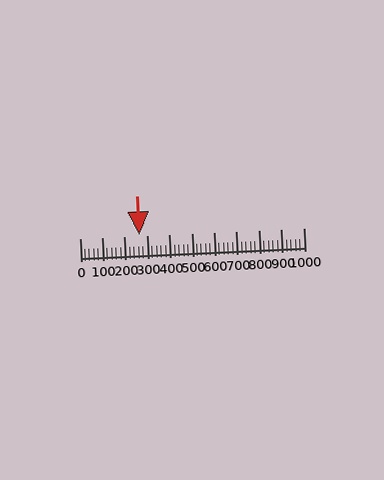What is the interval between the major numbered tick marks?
The major tick marks are spaced 100 units apart.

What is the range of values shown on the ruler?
The ruler shows values from 0 to 1000.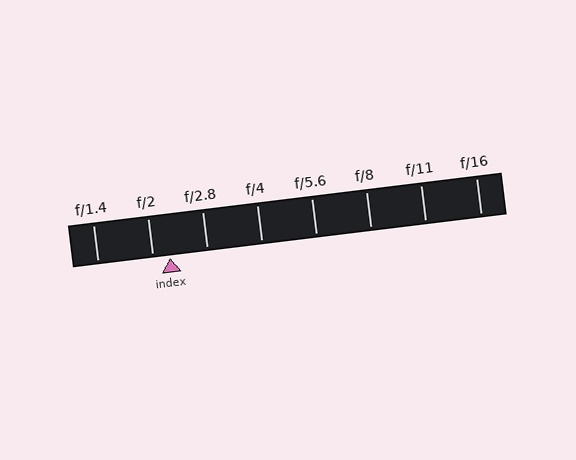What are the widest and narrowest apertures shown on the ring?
The widest aperture shown is f/1.4 and the narrowest is f/16.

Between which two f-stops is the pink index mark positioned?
The index mark is between f/2 and f/2.8.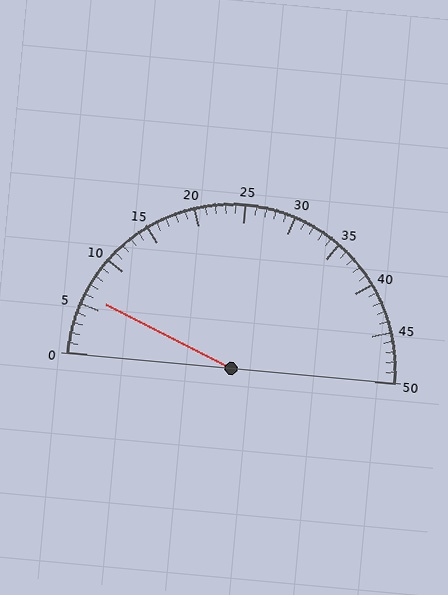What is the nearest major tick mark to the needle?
The nearest major tick mark is 5.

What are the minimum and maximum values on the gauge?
The gauge ranges from 0 to 50.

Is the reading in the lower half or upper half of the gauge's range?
The reading is in the lower half of the range (0 to 50).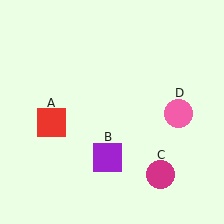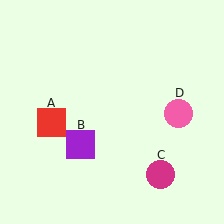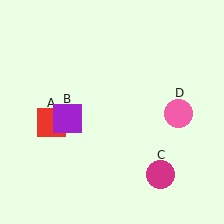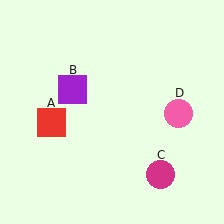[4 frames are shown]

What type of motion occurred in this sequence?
The purple square (object B) rotated clockwise around the center of the scene.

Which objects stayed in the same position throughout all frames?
Red square (object A) and magenta circle (object C) and pink circle (object D) remained stationary.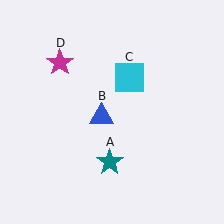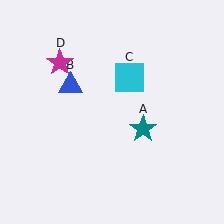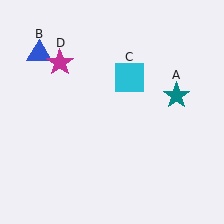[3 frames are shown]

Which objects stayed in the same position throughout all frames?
Cyan square (object C) and magenta star (object D) remained stationary.